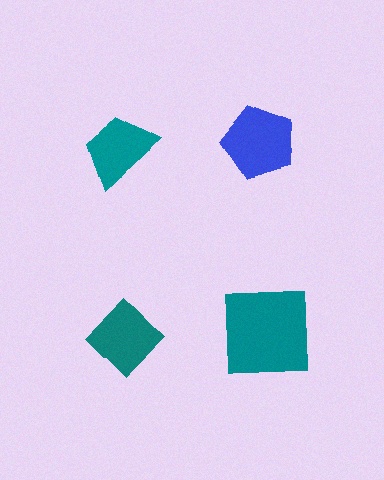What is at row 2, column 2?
A teal square.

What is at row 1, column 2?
A blue pentagon.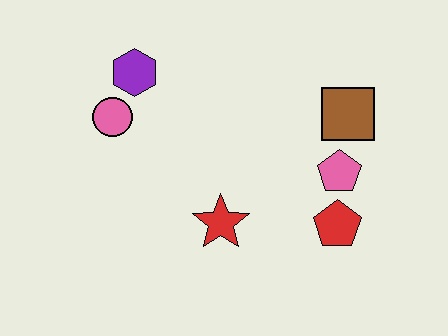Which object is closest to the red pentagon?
The pink pentagon is closest to the red pentagon.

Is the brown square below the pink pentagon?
No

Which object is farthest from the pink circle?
The red pentagon is farthest from the pink circle.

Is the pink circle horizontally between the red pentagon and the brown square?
No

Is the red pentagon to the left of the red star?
No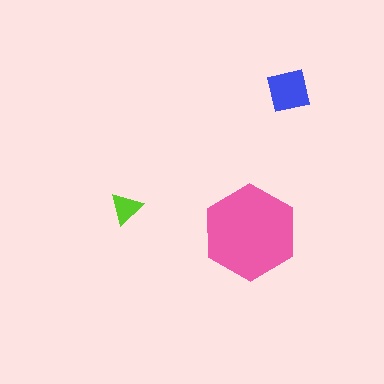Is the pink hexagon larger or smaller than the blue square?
Larger.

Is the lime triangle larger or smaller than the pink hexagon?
Smaller.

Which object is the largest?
The pink hexagon.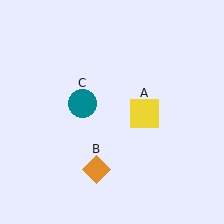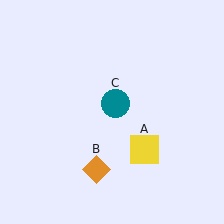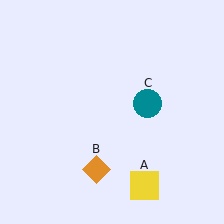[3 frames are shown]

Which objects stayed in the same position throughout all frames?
Orange diamond (object B) remained stationary.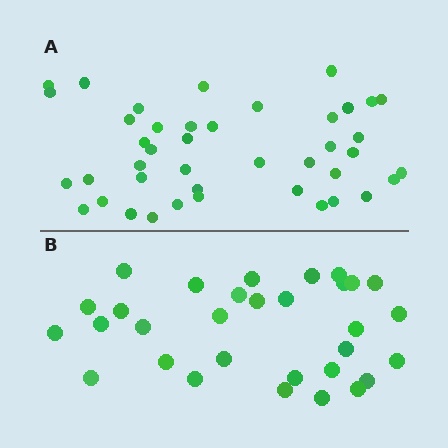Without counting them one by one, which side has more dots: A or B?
Region A (the top region) has more dots.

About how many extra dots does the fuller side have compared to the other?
Region A has roughly 12 or so more dots than region B.